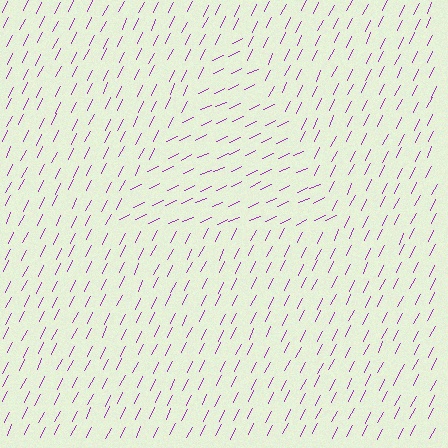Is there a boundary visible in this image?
Yes, there is a texture boundary formed by a change in line orientation.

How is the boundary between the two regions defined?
The boundary is defined purely by a change in line orientation (approximately 39 degrees difference). All lines are the same color and thickness.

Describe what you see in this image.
The image is filled with small purple line segments. A triangle region in the image has lines oriented differently from the surrounding lines, creating a visible texture boundary.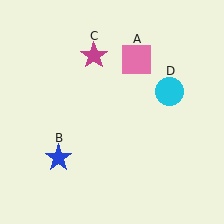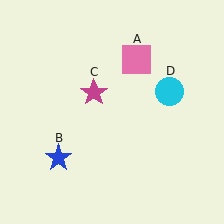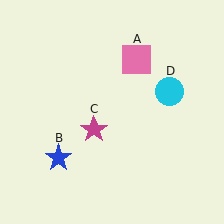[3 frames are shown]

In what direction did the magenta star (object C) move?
The magenta star (object C) moved down.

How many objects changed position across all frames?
1 object changed position: magenta star (object C).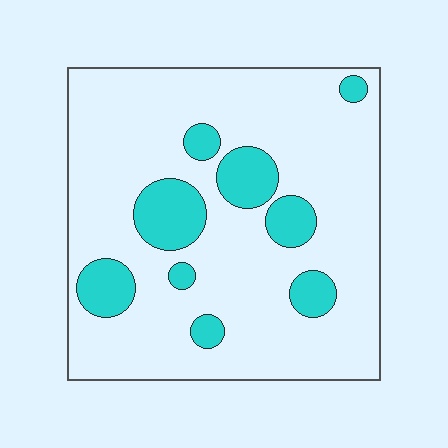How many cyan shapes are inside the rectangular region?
9.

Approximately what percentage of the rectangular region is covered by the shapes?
Approximately 20%.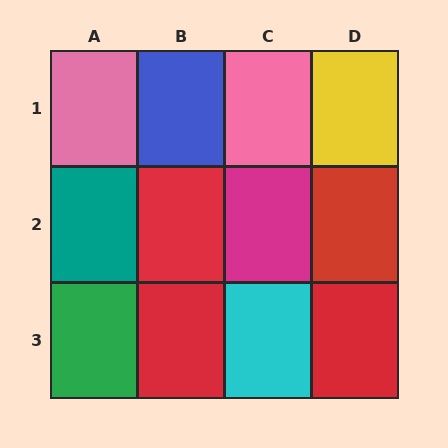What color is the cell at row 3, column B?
Red.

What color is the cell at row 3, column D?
Red.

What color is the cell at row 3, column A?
Green.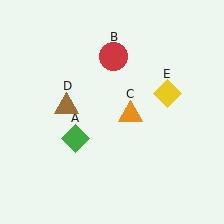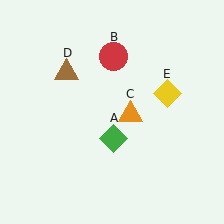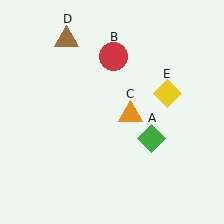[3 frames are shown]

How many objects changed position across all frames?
2 objects changed position: green diamond (object A), brown triangle (object D).